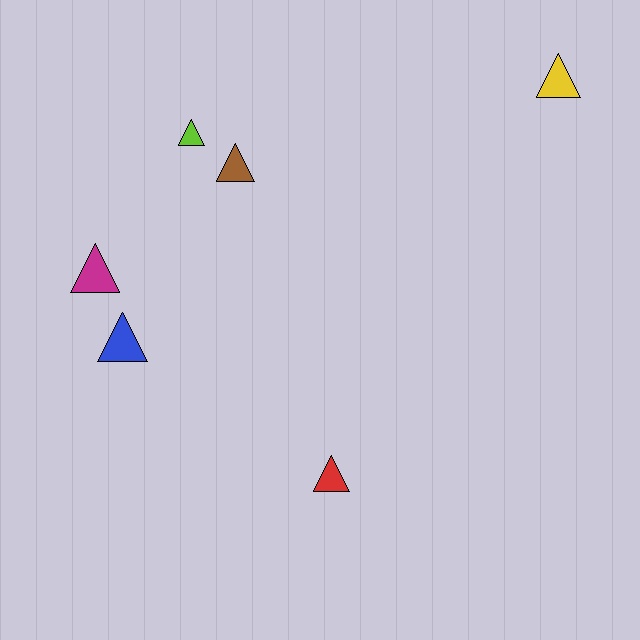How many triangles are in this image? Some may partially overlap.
There are 6 triangles.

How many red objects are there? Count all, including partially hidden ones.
There is 1 red object.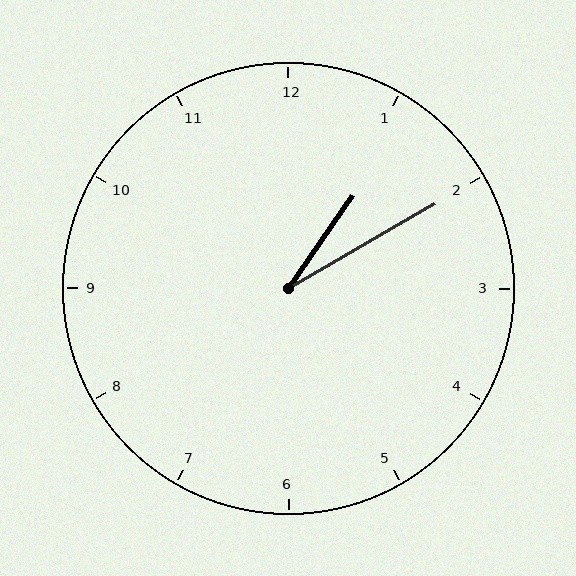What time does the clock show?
1:10.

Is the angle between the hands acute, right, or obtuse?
It is acute.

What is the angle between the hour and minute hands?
Approximately 25 degrees.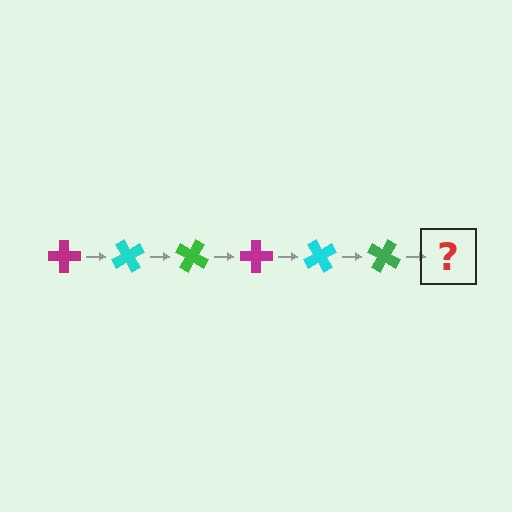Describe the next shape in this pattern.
It should be a magenta cross, rotated 360 degrees from the start.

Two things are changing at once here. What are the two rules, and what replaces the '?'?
The two rules are that it rotates 60 degrees each step and the color cycles through magenta, cyan, and green. The '?' should be a magenta cross, rotated 360 degrees from the start.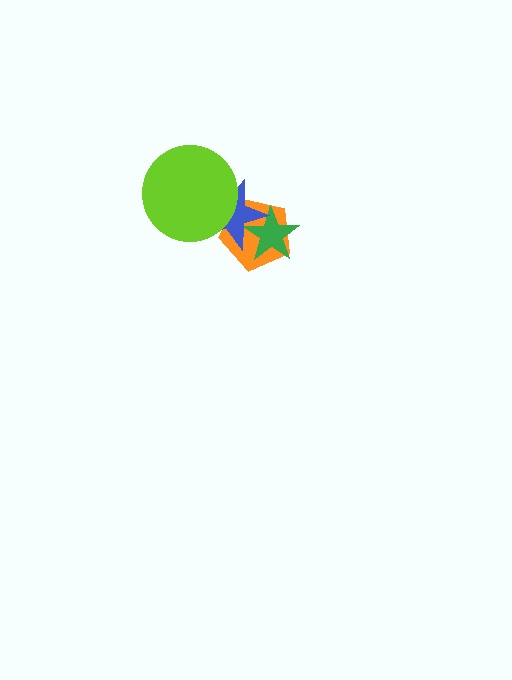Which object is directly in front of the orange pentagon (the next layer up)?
The green star is directly in front of the orange pentagon.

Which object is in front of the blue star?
The lime circle is in front of the blue star.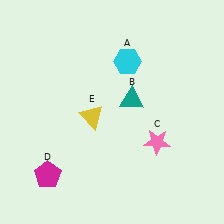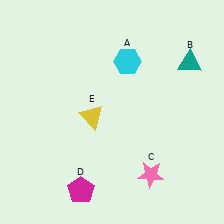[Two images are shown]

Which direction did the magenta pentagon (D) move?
The magenta pentagon (D) moved right.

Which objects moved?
The objects that moved are: the teal triangle (B), the pink star (C), the magenta pentagon (D).